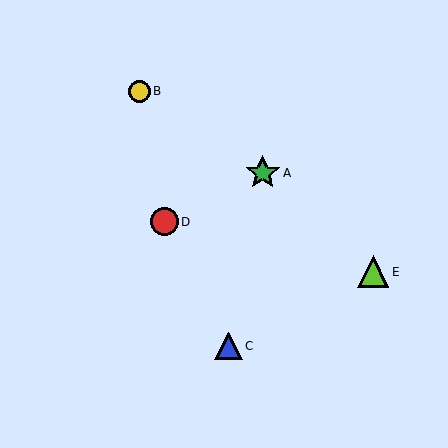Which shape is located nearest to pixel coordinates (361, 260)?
The lime triangle (labeled E) at (373, 272) is nearest to that location.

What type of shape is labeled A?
Shape A is a green star.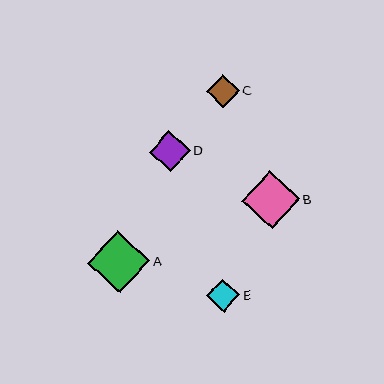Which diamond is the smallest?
Diamond C is the smallest with a size of approximately 33 pixels.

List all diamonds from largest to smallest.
From largest to smallest: A, B, D, E, C.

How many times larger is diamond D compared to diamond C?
Diamond D is approximately 1.2 times the size of diamond C.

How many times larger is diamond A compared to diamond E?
Diamond A is approximately 1.9 times the size of diamond E.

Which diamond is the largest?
Diamond A is the largest with a size of approximately 62 pixels.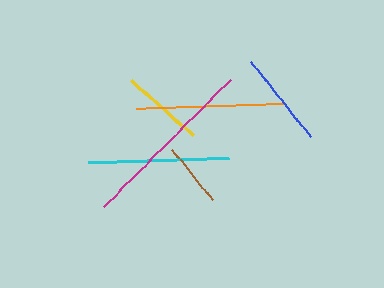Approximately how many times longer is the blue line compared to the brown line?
The blue line is approximately 1.5 times the length of the brown line.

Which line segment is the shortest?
The brown line is the shortest at approximately 65 pixels.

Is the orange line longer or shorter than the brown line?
The orange line is longer than the brown line.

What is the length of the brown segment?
The brown segment is approximately 65 pixels long.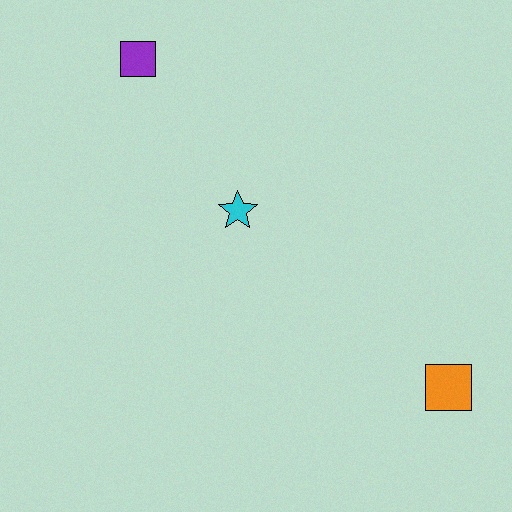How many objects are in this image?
There are 3 objects.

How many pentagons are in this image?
There are no pentagons.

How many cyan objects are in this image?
There is 1 cyan object.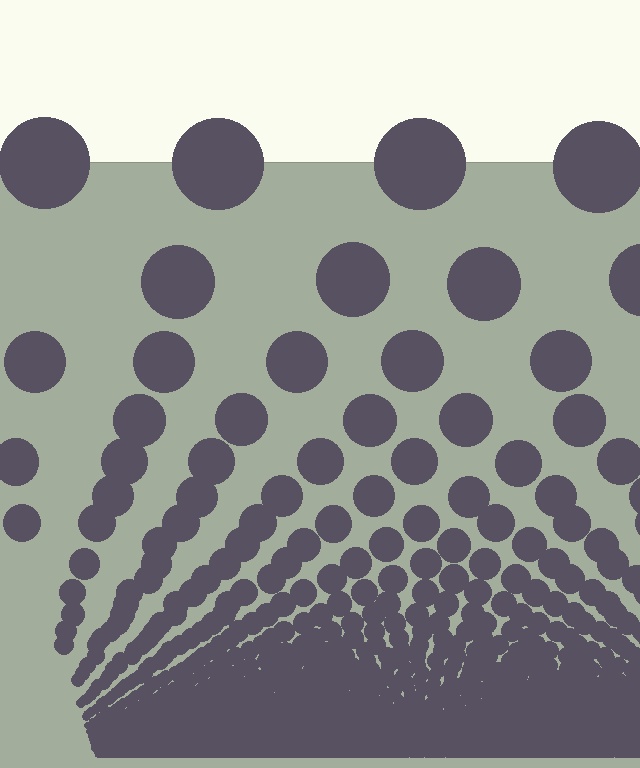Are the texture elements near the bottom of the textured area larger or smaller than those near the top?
Smaller. The gradient is inverted — elements near the bottom are smaller and denser.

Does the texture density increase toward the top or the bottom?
Density increases toward the bottom.